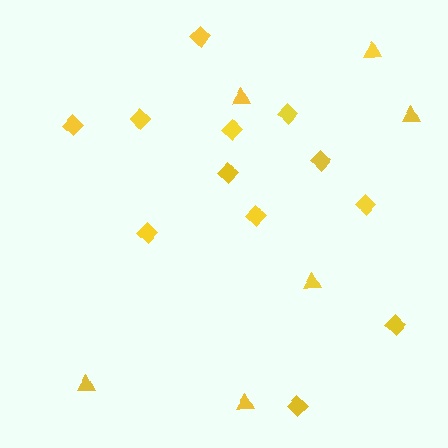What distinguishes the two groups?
There are 2 groups: one group of triangles (6) and one group of diamonds (12).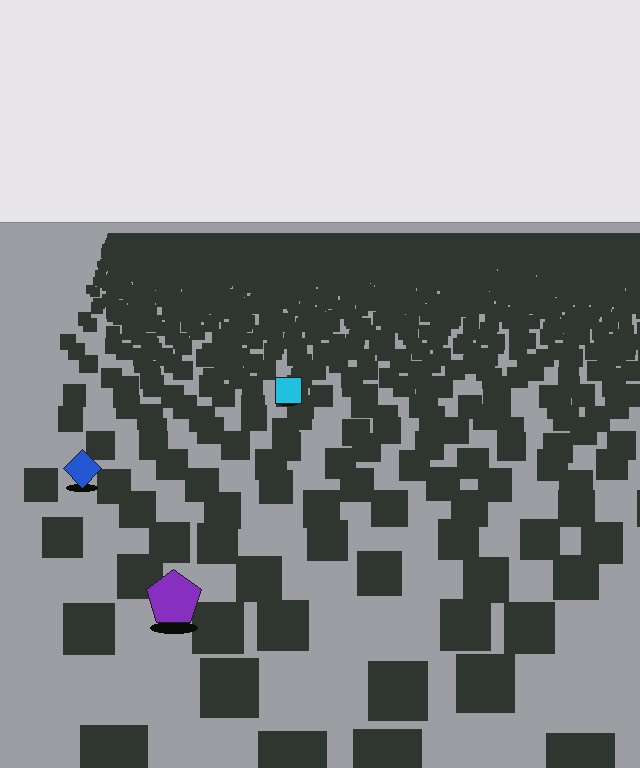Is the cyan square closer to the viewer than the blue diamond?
No. The blue diamond is closer — you can tell from the texture gradient: the ground texture is coarser near it.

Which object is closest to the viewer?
The purple pentagon is closest. The texture marks near it are larger and more spread out.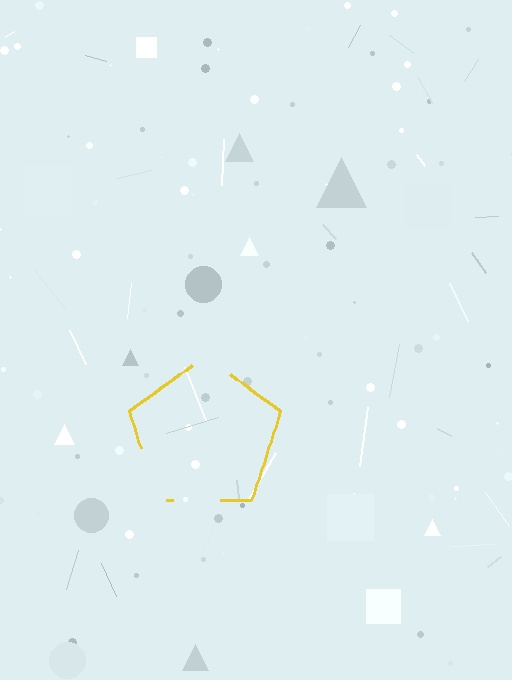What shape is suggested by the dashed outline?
The dashed outline suggests a pentagon.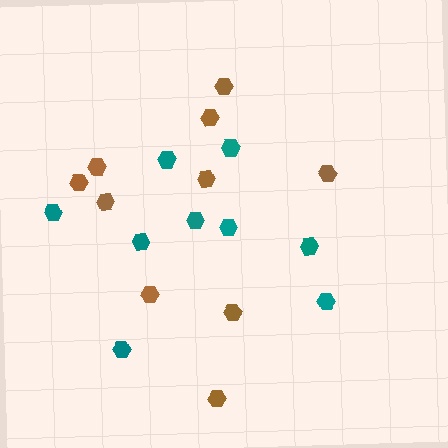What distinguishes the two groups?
There are 2 groups: one group of teal hexagons (9) and one group of brown hexagons (10).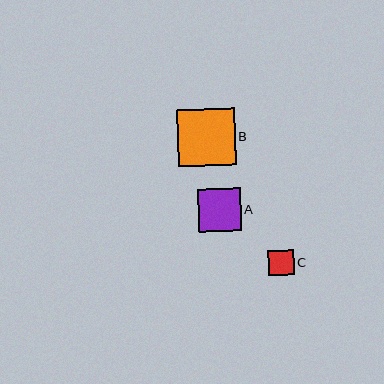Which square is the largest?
Square B is the largest with a size of approximately 57 pixels.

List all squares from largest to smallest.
From largest to smallest: B, A, C.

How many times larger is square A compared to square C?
Square A is approximately 1.7 times the size of square C.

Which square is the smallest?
Square C is the smallest with a size of approximately 25 pixels.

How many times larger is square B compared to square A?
Square B is approximately 1.3 times the size of square A.